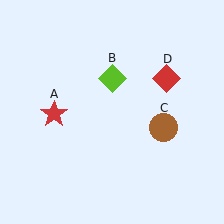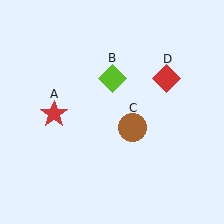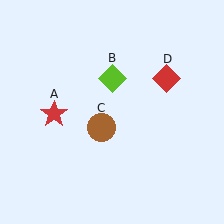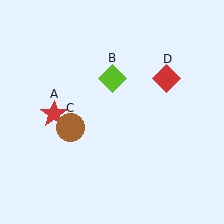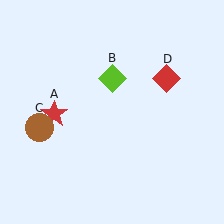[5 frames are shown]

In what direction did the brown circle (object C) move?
The brown circle (object C) moved left.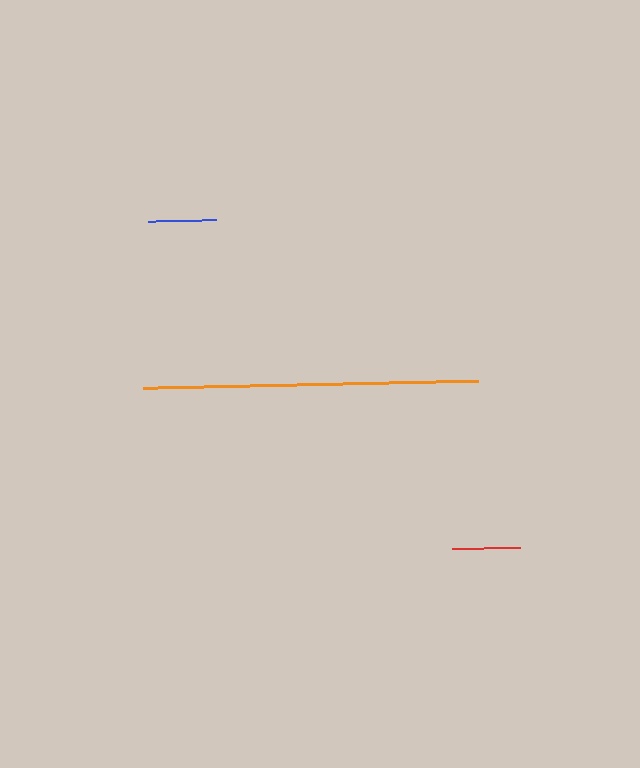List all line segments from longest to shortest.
From longest to shortest: orange, red, blue.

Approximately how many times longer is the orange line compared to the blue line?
The orange line is approximately 5.0 times the length of the blue line.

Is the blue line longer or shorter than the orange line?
The orange line is longer than the blue line.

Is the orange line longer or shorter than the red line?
The orange line is longer than the red line.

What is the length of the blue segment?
The blue segment is approximately 67 pixels long.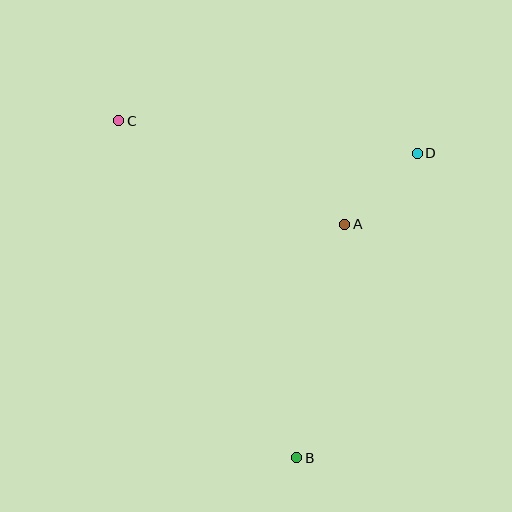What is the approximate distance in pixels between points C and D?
The distance between C and D is approximately 300 pixels.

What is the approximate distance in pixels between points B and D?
The distance between B and D is approximately 327 pixels.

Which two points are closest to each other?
Points A and D are closest to each other.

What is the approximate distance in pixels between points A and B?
The distance between A and B is approximately 238 pixels.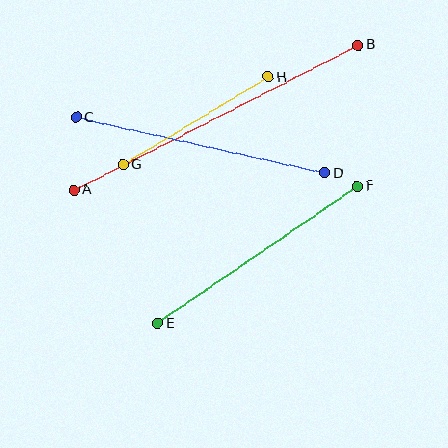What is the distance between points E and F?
The distance is approximately 242 pixels.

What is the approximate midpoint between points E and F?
The midpoint is at approximately (257, 255) pixels.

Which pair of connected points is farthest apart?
Points A and B are farthest apart.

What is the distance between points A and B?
The distance is approximately 319 pixels.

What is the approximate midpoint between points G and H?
The midpoint is at approximately (196, 121) pixels.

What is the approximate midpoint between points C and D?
The midpoint is at approximately (201, 145) pixels.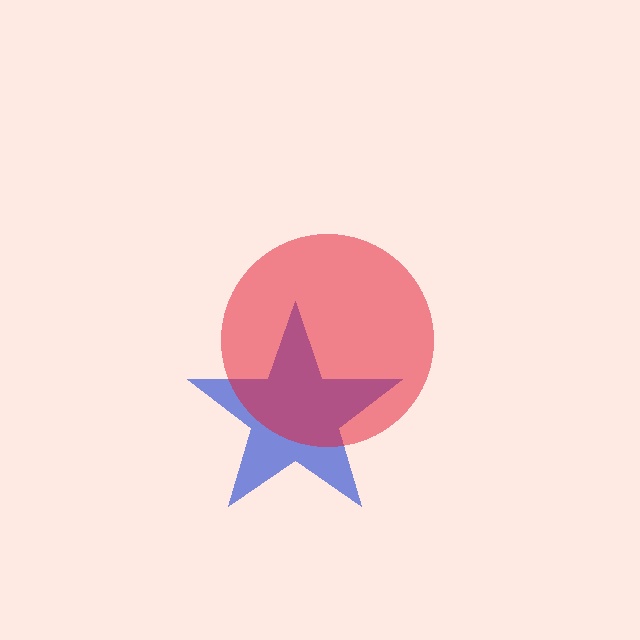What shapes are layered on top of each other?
The layered shapes are: a blue star, a red circle.